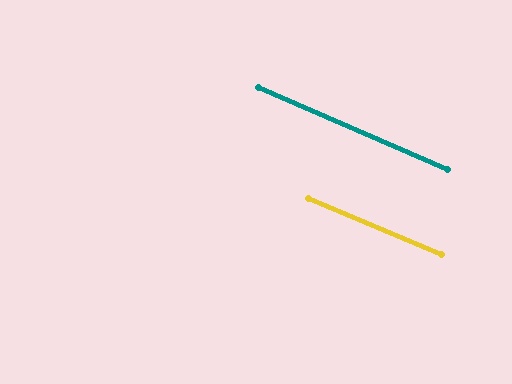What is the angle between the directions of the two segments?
Approximately 1 degree.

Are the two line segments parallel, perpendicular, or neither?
Parallel — their directions differ by only 0.7°.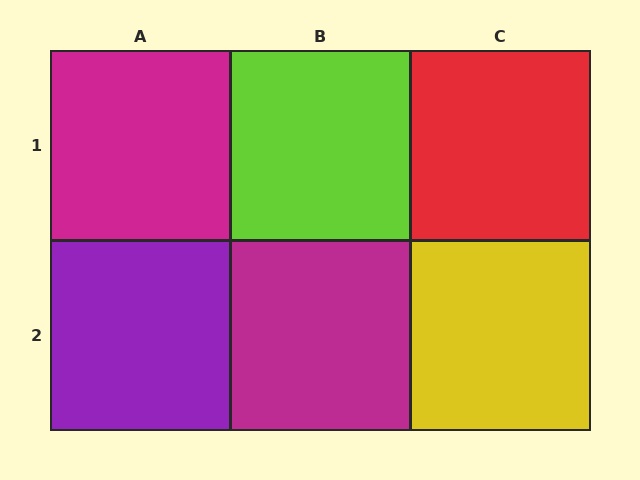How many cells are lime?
1 cell is lime.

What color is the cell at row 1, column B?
Lime.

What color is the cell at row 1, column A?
Magenta.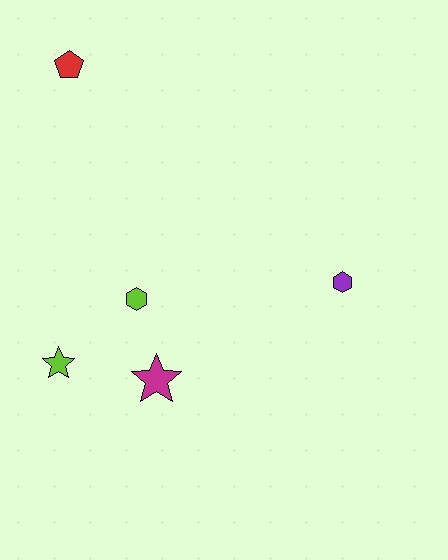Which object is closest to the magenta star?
The lime hexagon is closest to the magenta star.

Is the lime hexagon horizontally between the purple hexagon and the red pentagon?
Yes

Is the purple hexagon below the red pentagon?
Yes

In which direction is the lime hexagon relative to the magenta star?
The lime hexagon is above the magenta star.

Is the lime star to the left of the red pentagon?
Yes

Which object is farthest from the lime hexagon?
The red pentagon is farthest from the lime hexagon.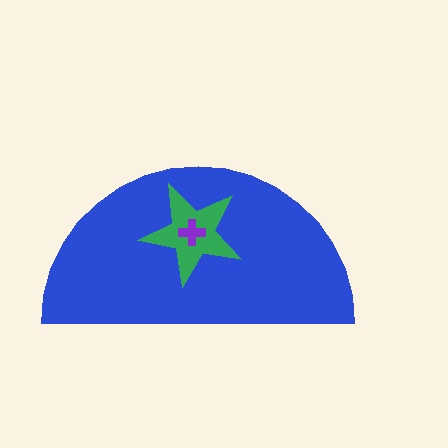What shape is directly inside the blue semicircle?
The green star.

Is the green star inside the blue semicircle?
Yes.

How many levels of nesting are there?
3.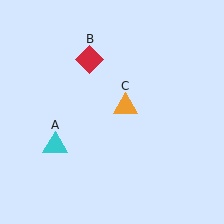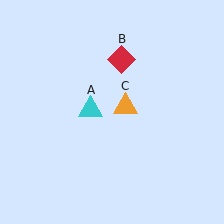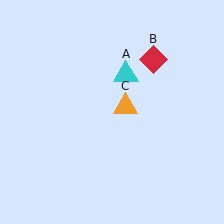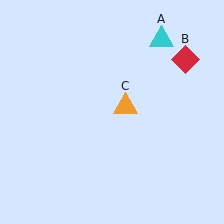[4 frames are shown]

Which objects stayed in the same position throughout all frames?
Orange triangle (object C) remained stationary.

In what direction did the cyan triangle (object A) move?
The cyan triangle (object A) moved up and to the right.